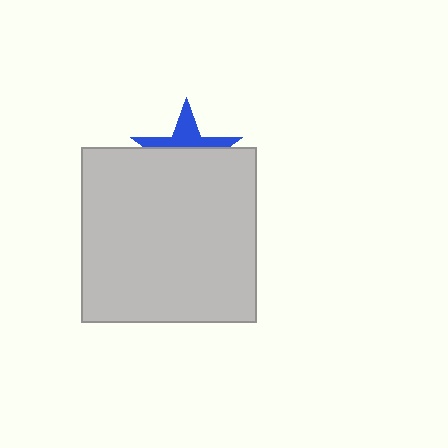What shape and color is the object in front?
The object in front is a light gray square.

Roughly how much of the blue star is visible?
A small part of it is visible (roughly 39%).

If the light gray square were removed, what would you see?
You would see the complete blue star.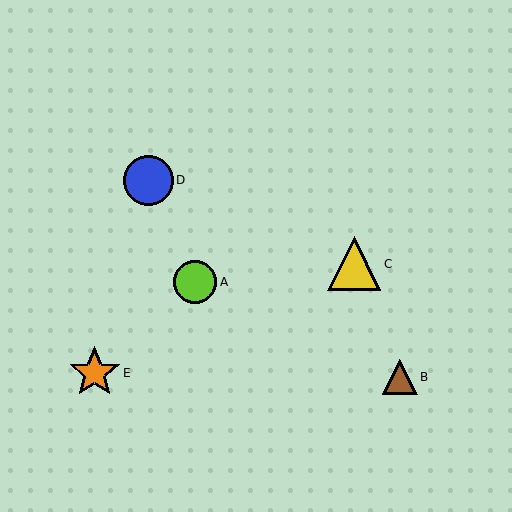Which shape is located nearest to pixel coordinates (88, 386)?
The orange star (labeled E) at (95, 373) is nearest to that location.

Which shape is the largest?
The yellow triangle (labeled C) is the largest.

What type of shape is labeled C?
Shape C is a yellow triangle.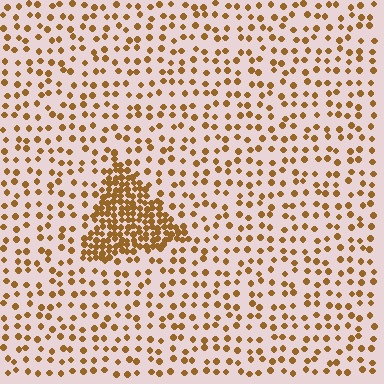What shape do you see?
I see a triangle.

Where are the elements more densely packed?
The elements are more densely packed inside the triangle boundary.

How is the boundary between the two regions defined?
The boundary is defined by a change in element density (approximately 3.2x ratio). All elements are the same color, size, and shape.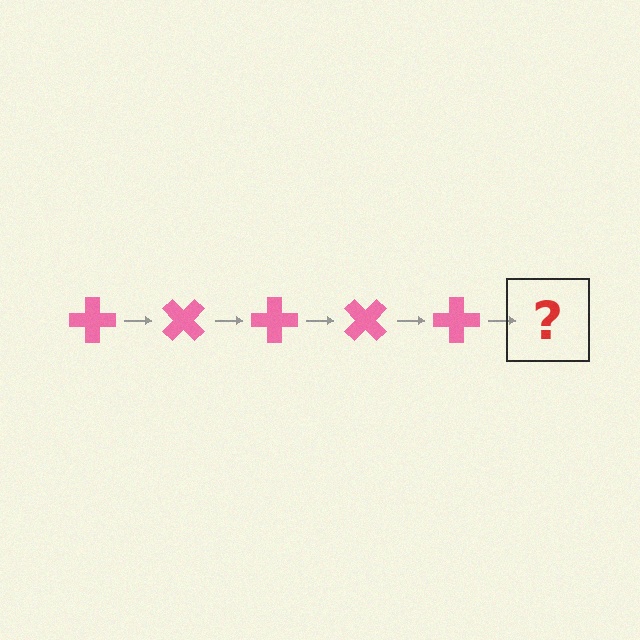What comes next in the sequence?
The next element should be a pink cross rotated 225 degrees.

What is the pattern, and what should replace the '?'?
The pattern is that the cross rotates 45 degrees each step. The '?' should be a pink cross rotated 225 degrees.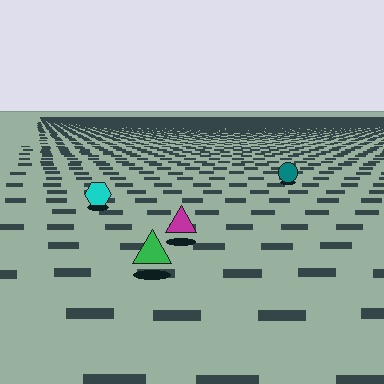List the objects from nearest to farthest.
From nearest to farthest: the green triangle, the magenta triangle, the cyan hexagon, the teal circle.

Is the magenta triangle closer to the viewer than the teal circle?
Yes. The magenta triangle is closer — you can tell from the texture gradient: the ground texture is coarser near it.